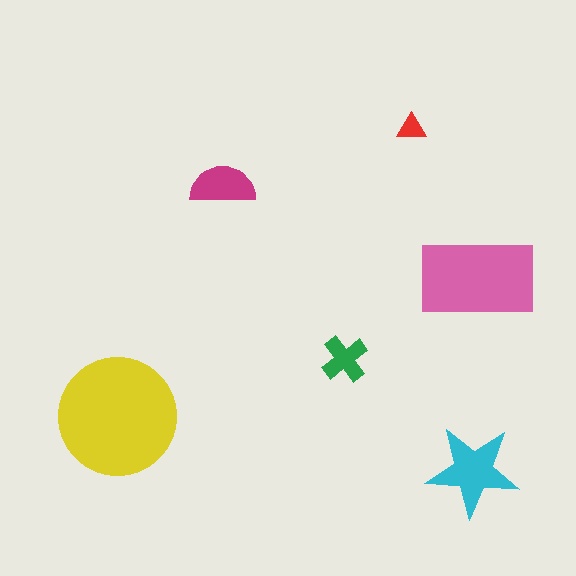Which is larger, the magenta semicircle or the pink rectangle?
The pink rectangle.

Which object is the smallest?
The red triangle.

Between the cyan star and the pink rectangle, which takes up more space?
The pink rectangle.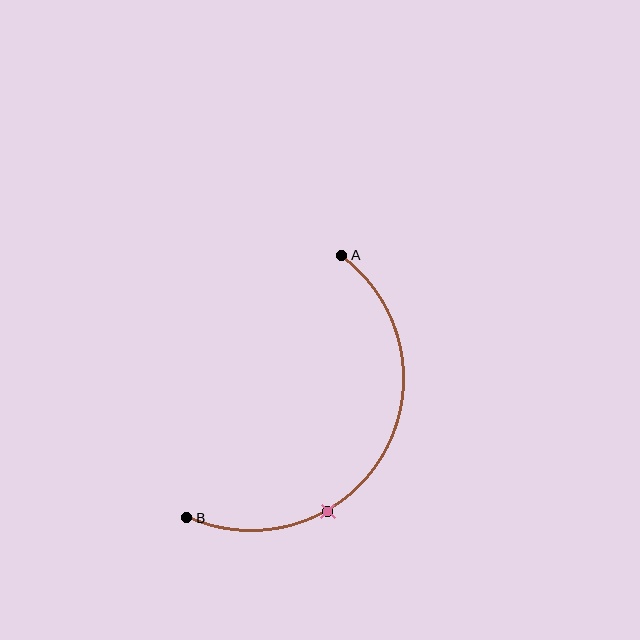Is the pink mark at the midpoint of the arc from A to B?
No. The pink mark lies on the arc but is closer to endpoint B. The arc midpoint would be at the point on the curve equidistant along the arc from both A and B.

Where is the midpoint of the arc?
The arc midpoint is the point on the curve farthest from the straight line joining A and B. It sits to the right of that line.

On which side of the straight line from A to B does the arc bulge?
The arc bulges to the right of the straight line connecting A and B.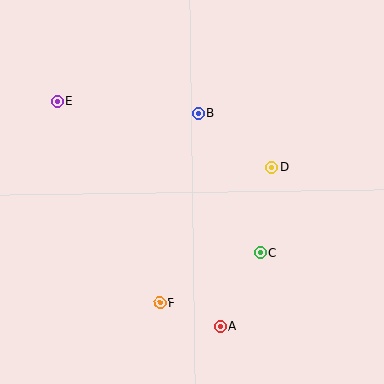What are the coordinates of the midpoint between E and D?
The midpoint between E and D is at (164, 134).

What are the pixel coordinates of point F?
Point F is at (160, 303).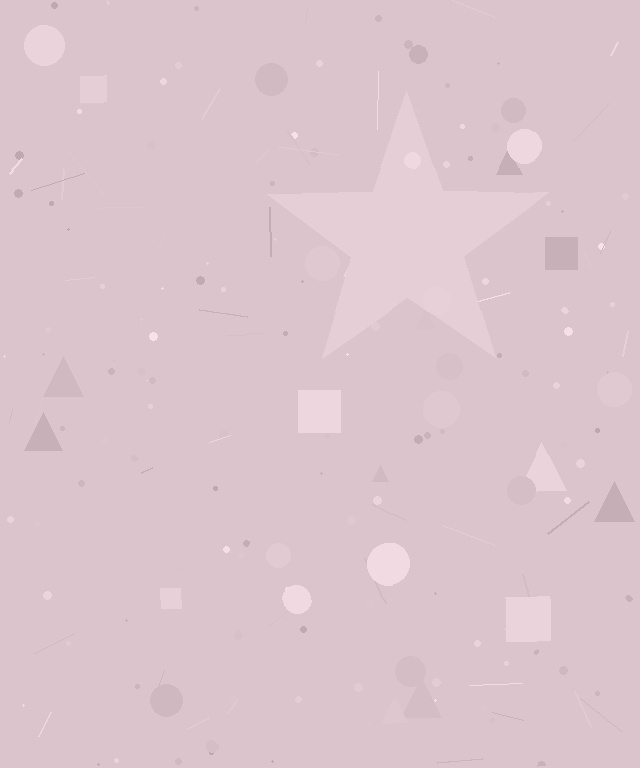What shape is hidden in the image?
A star is hidden in the image.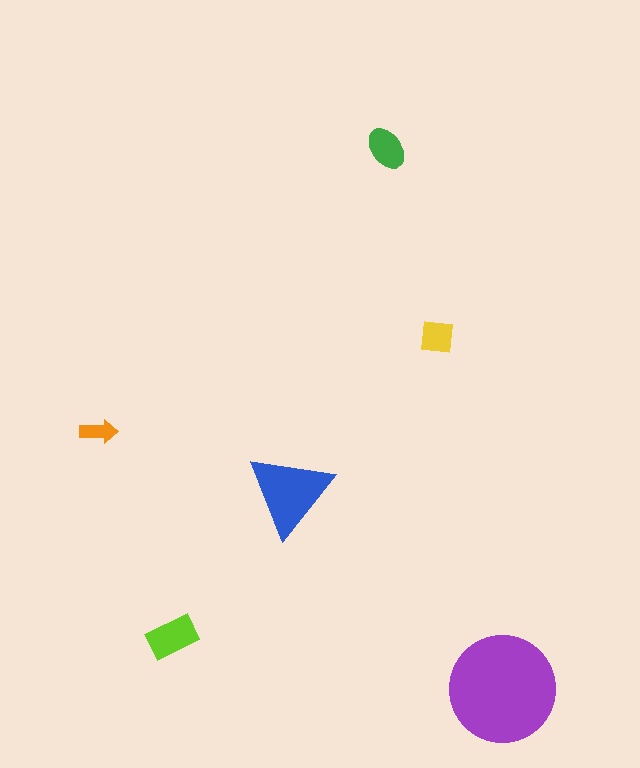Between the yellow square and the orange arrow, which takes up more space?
The yellow square.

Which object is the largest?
The purple circle.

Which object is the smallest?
The orange arrow.